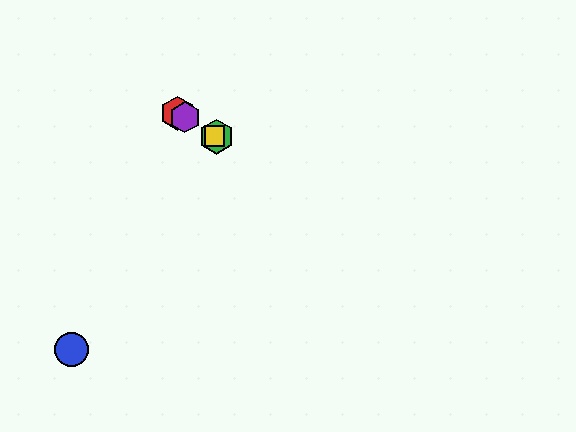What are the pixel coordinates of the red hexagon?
The red hexagon is at (178, 113).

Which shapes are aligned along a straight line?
The red hexagon, the green hexagon, the yellow square, the purple hexagon are aligned along a straight line.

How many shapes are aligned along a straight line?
4 shapes (the red hexagon, the green hexagon, the yellow square, the purple hexagon) are aligned along a straight line.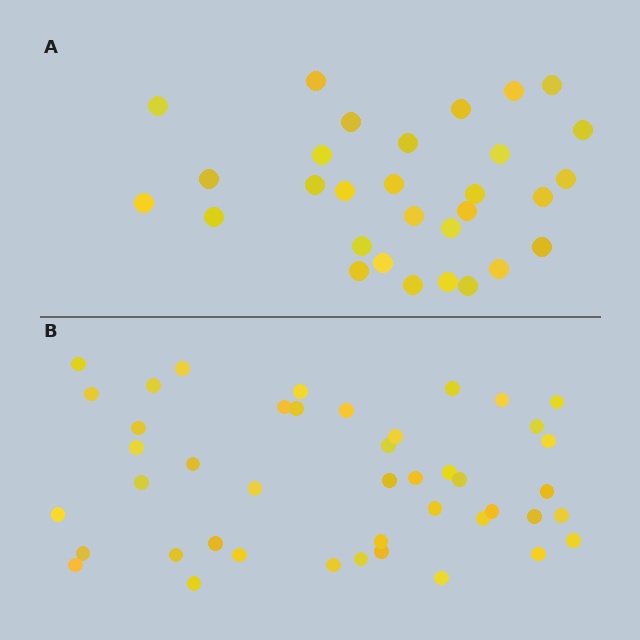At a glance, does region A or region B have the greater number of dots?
Region B (the bottom region) has more dots.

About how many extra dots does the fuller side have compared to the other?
Region B has approximately 15 more dots than region A.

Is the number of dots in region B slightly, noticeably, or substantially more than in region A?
Region B has substantially more. The ratio is roughly 1.5 to 1.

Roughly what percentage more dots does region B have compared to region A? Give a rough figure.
About 45% more.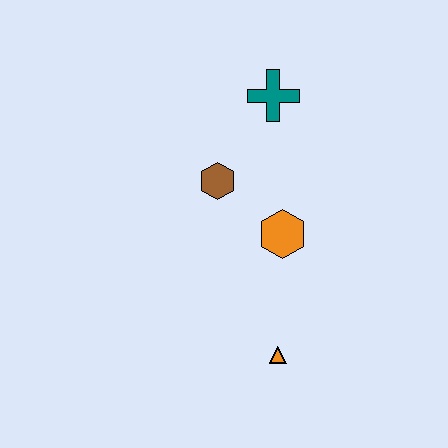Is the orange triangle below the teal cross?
Yes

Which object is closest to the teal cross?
The brown hexagon is closest to the teal cross.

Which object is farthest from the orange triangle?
The teal cross is farthest from the orange triangle.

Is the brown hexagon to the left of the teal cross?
Yes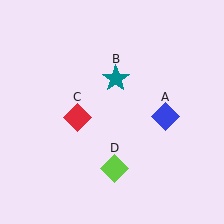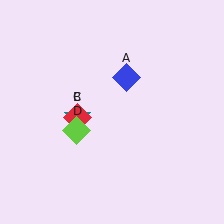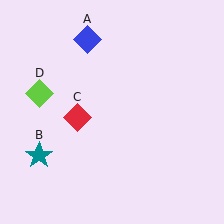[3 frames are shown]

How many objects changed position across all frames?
3 objects changed position: blue diamond (object A), teal star (object B), lime diamond (object D).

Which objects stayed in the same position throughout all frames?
Red diamond (object C) remained stationary.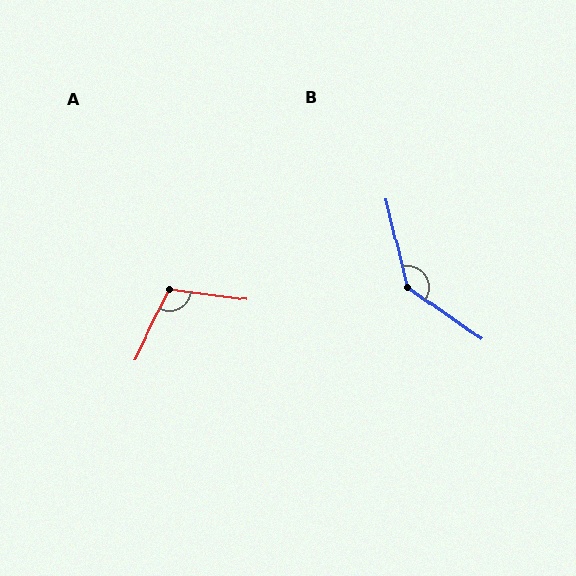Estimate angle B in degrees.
Approximately 138 degrees.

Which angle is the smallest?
A, at approximately 109 degrees.